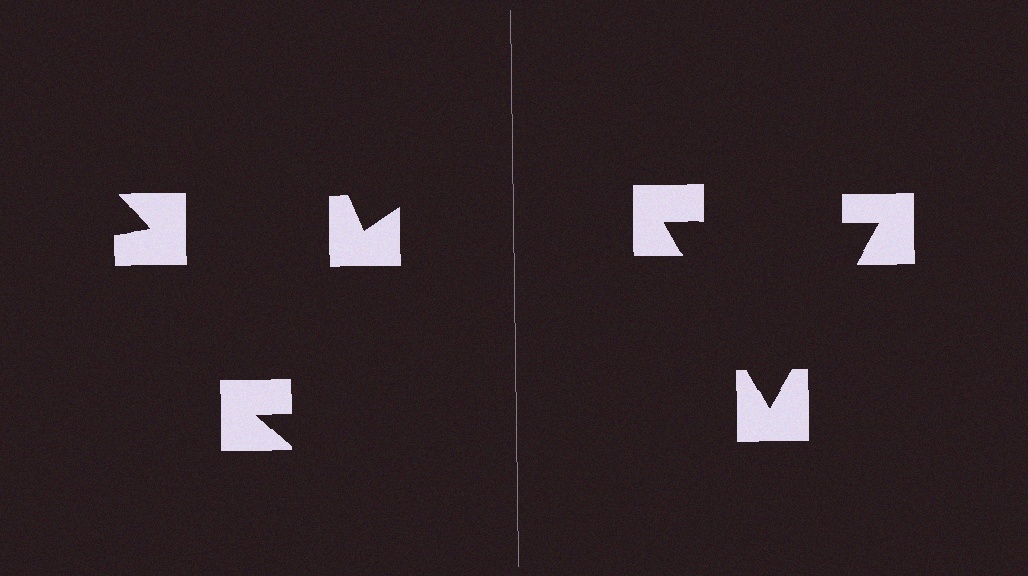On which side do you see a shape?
An illusory triangle appears on the right side. On the left side the wedge cuts are rotated, so no coherent shape forms.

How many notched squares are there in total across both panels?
6 — 3 on each side.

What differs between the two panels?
The notched squares are positioned identically on both sides; only the wedge orientations differ. On the right they align to a triangle; on the left they are misaligned.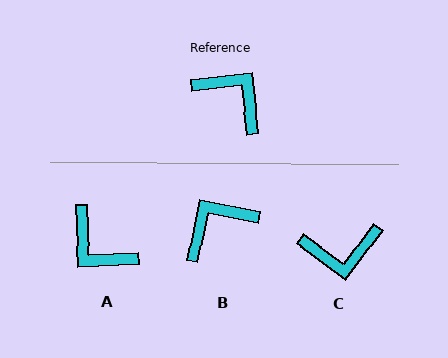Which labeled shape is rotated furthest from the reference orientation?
A, about 175 degrees away.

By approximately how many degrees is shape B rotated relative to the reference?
Approximately 71 degrees counter-clockwise.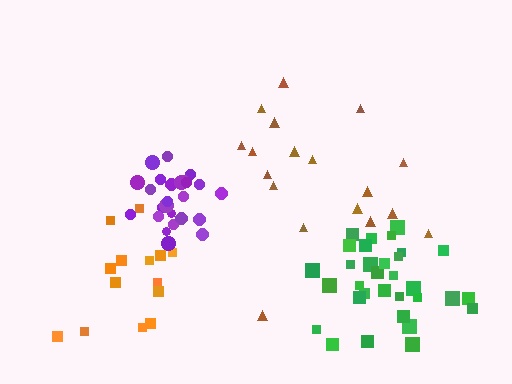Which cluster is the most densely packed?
Purple.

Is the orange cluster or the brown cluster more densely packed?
Orange.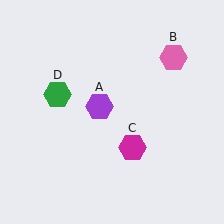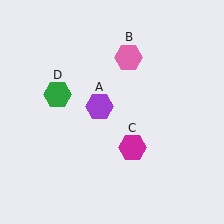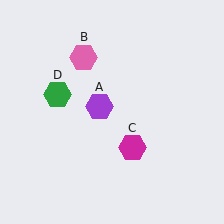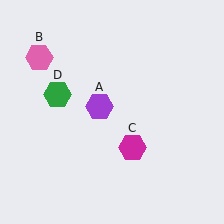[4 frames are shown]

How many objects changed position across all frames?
1 object changed position: pink hexagon (object B).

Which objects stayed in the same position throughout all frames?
Purple hexagon (object A) and magenta hexagon (object C) and green hexagon (object D) remained stationary.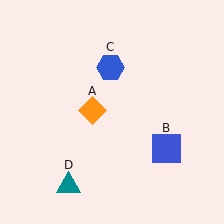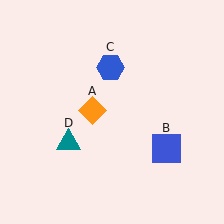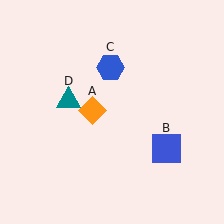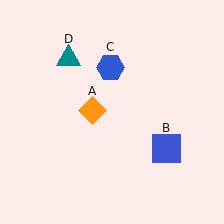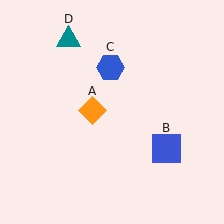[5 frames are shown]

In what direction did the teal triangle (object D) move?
The teal triangle (object D) moved up.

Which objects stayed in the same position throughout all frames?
Orange diamond (object A) and blue square (object B) and blue hexagon (object C) remained stationary.